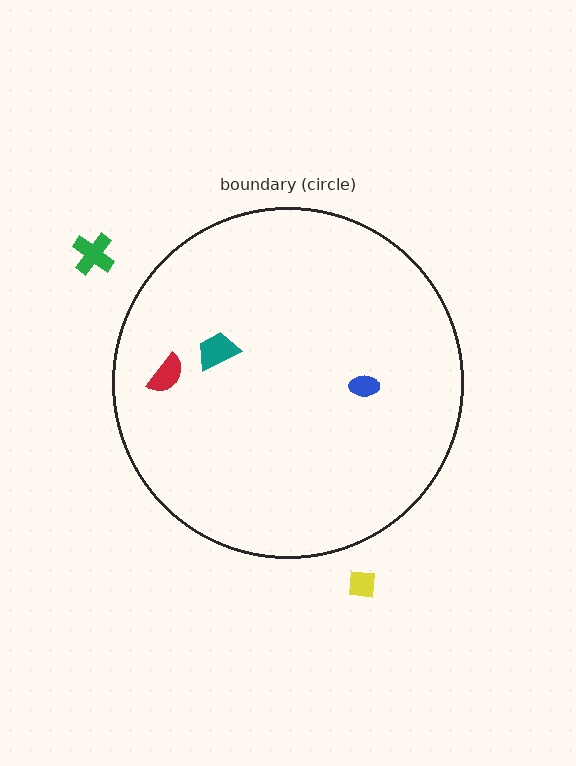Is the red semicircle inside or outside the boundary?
Inside.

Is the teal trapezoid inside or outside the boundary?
Inside.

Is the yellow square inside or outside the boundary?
Outside.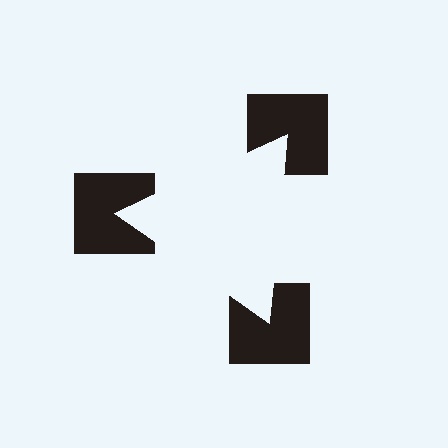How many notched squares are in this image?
There are 3 — one at each vertex of the illusory triangle.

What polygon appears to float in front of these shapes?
An illusory triangle — its edges are inferred from the aligned wedge cuts in the notched squares, not physically drawn.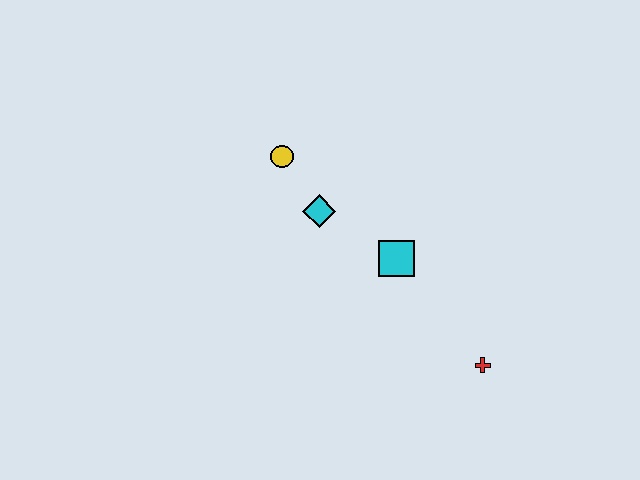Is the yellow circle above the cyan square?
Yes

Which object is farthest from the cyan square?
The yellow circle is farthest from the cyan square.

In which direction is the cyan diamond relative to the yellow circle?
The cyan diamond is below the yellow circle.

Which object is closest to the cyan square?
The cyan diamond is closest to the cyan square.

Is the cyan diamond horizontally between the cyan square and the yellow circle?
Yes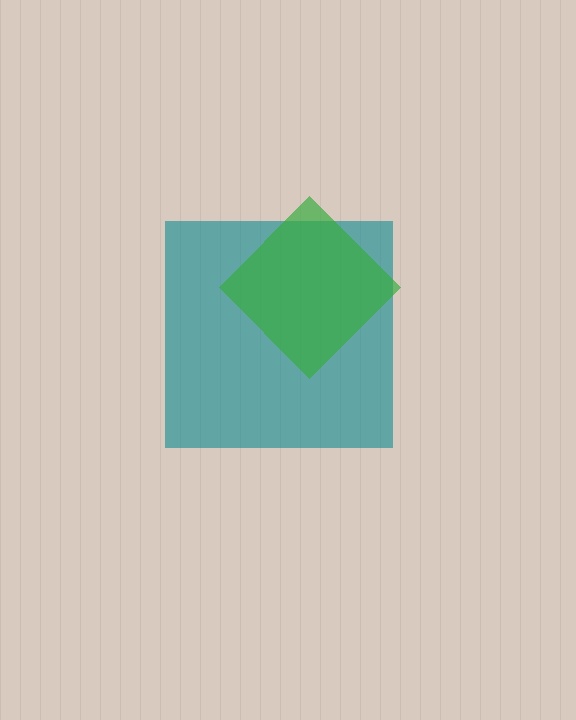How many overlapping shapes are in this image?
There are 2 overlapping shapes in the image.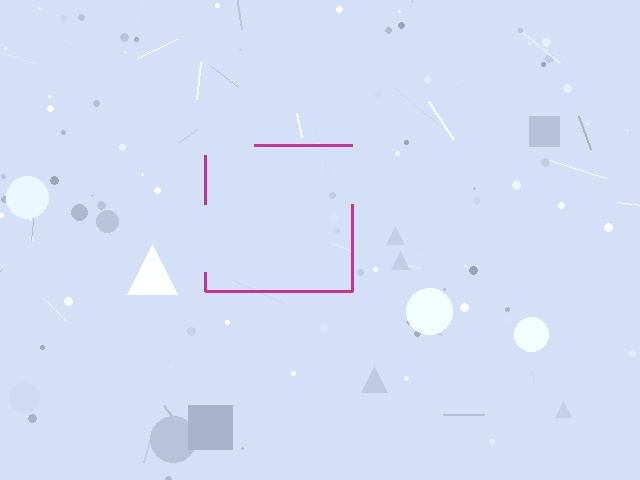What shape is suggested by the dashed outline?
The dashed outline suggests a square.